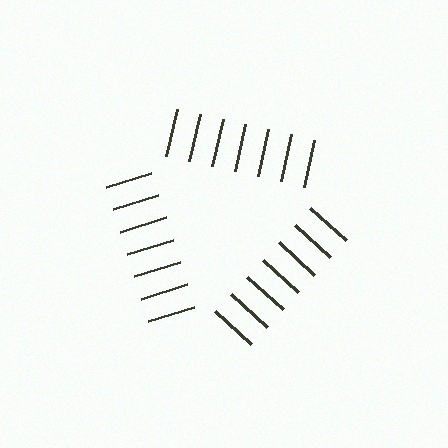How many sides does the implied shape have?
3 sides — the line-ends trace a triangle.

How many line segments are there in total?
21 — 7 along each of the 3 edges.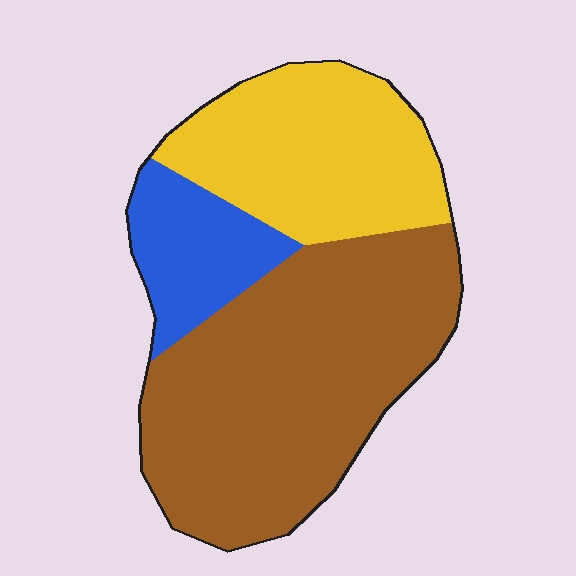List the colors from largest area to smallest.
From largest to smallest: brown, yellow, blue.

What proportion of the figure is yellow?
Yellow covers around 30% of the figure.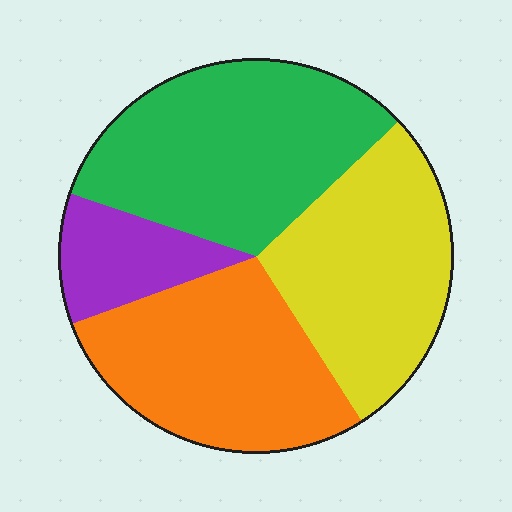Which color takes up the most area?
Green, at roughly 35%.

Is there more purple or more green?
Green.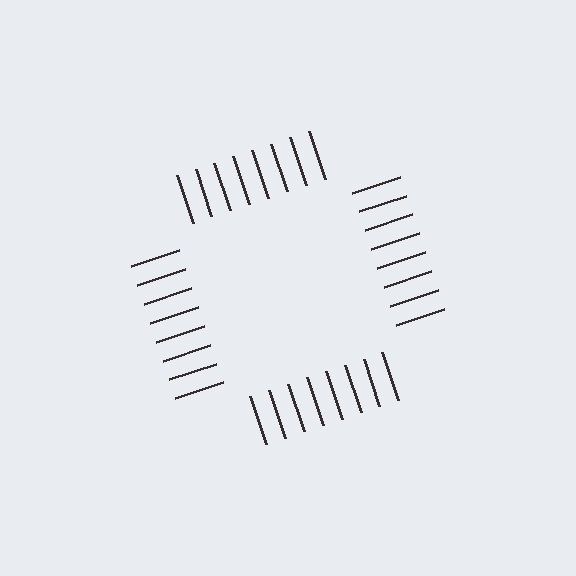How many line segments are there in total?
32 — 8 along each of the 4 edges.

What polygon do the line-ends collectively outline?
An illusory square — the line segments terminate on its edges but no continuous stroke is drawn.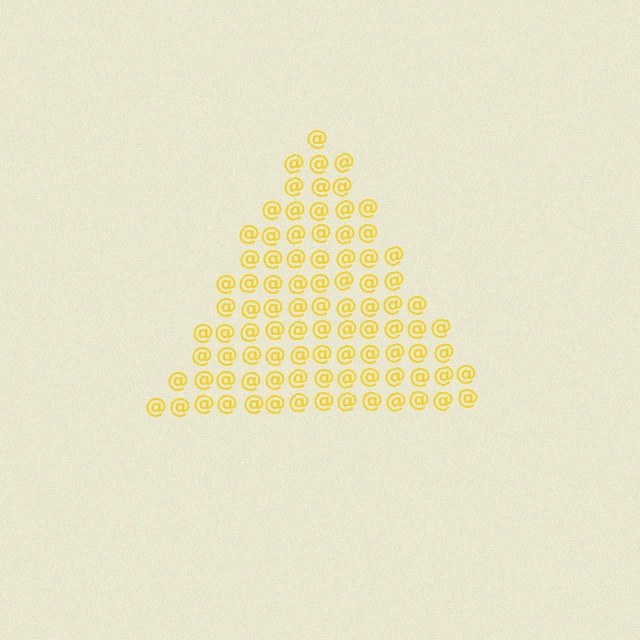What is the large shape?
The large shape is a triangle.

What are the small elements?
The small elements are at signs.